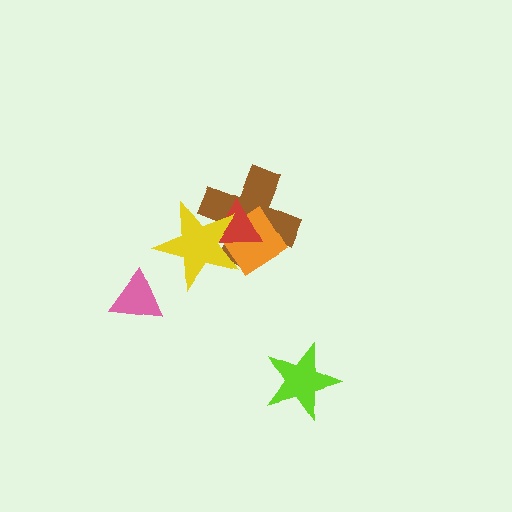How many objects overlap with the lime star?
0 objects overlap with the lime star.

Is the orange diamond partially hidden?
Yes, it is partially covered by another shape.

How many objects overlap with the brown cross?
3 objects overlap with the brown cross.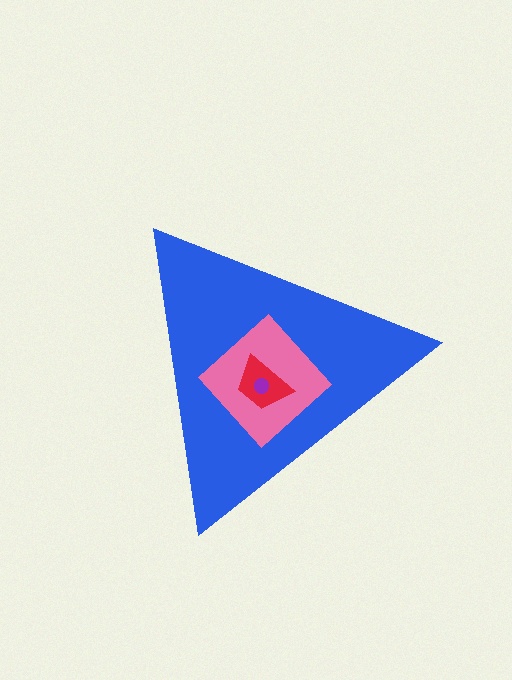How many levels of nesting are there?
4.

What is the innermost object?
The purple circle.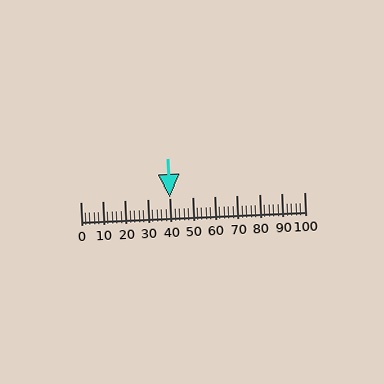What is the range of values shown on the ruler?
The ruler shows values from 0 to 100.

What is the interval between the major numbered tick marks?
The major tick marks are spaced 10 units apart.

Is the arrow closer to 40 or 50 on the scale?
The arrow is closer to 40.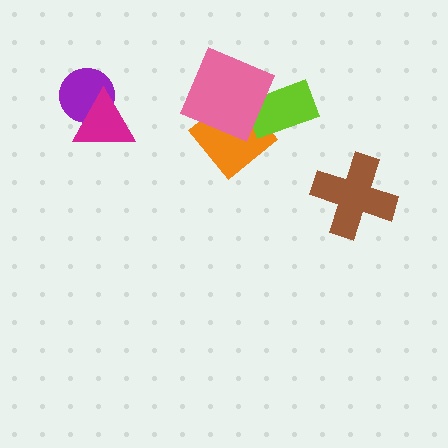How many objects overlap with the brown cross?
0 objects overlap with the brown cross.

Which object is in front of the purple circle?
The magenta triangle is in front of the purple circle.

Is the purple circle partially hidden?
Yes, it is partially covered by another shape.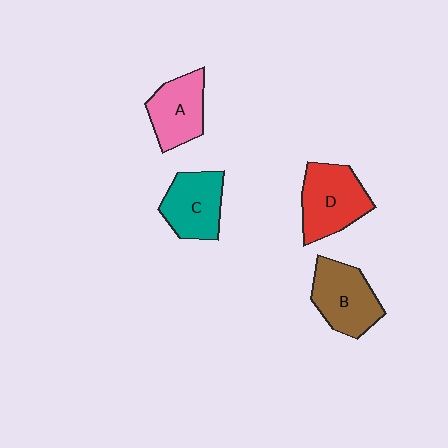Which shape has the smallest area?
Shape A (pink).